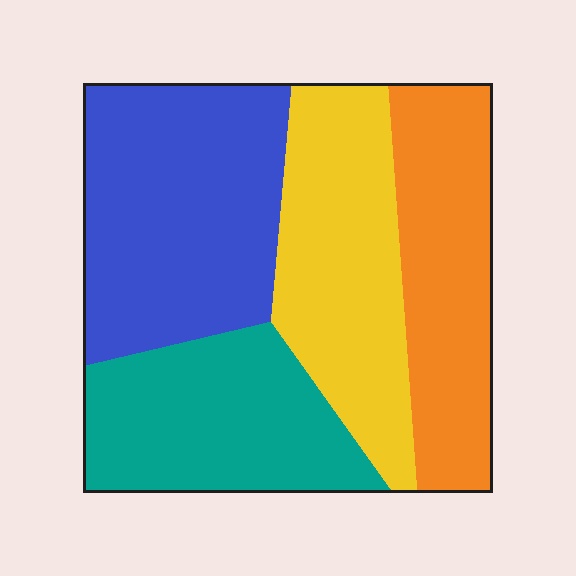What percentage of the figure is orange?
Orange takes up about one fifth (1/5) of the figure.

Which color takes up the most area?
Blue, at roughly 30%.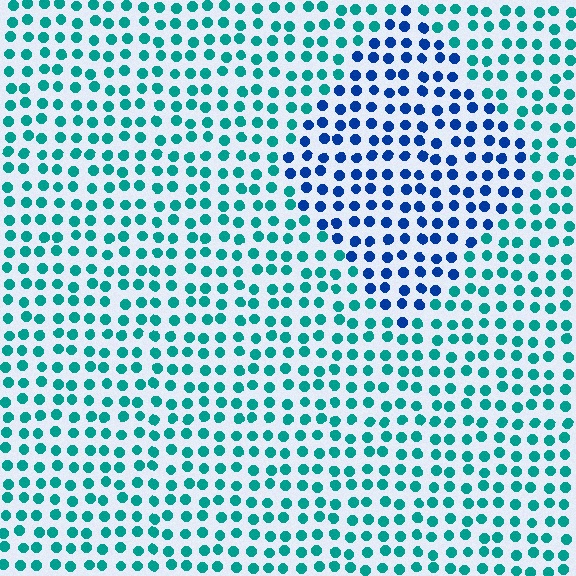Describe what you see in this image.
The image is filled with small teal elements in a uniform arrangement. A diamond-shaped region is visible where the elements are tinted to a slightly different hue, forming a subtle color boundary.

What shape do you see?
I see a diamond.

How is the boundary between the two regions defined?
The boundary is defined purely by a slight shift in hue (about 45 degrees). Spacing, size, and orientation are identical on both sides.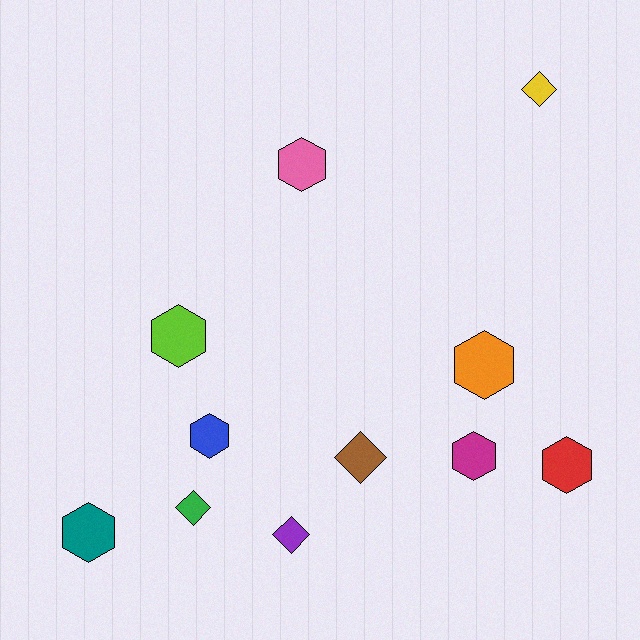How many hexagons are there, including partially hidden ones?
There are 7 hexagons.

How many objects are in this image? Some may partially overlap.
There are 11 objects.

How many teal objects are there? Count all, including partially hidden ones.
There is 1 teal object.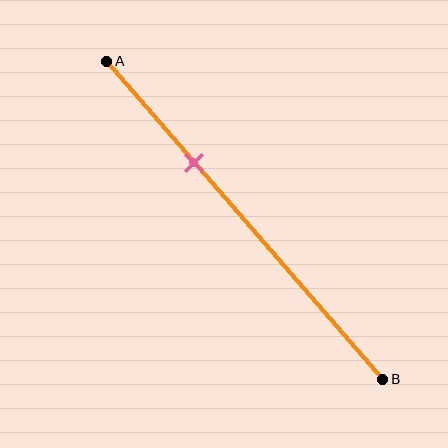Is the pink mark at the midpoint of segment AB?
No, the mark is at about 30% from A, not at the 50% midpoint.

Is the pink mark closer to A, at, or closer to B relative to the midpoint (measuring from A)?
The pink mark is closer to point A than the midpoint of segment AB.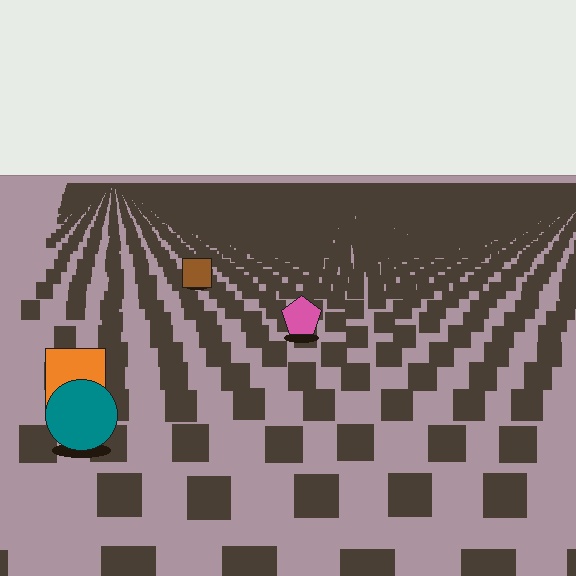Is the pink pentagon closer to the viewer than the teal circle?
No. The teal circle is closer — you can tell from the texture gradient: the ground texture is coarser near it.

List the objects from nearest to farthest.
From nearest to farthest: the teal circle, the orange square, the pink pentagon, the brown square.